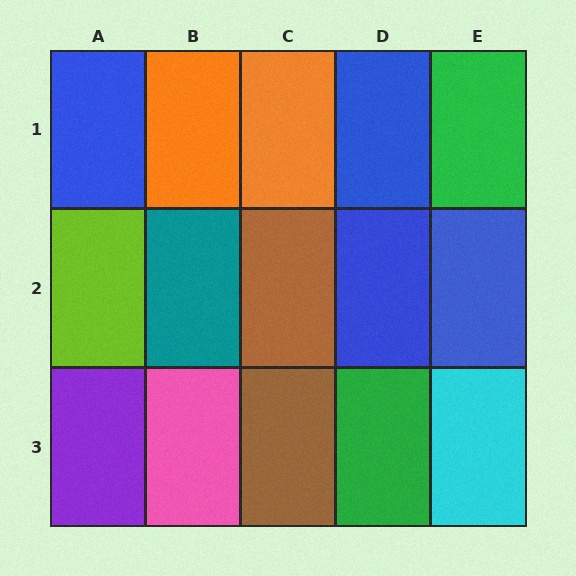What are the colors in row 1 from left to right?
Blue, orange, orange, blue, green.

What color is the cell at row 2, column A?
Lime.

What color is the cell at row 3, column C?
Brown.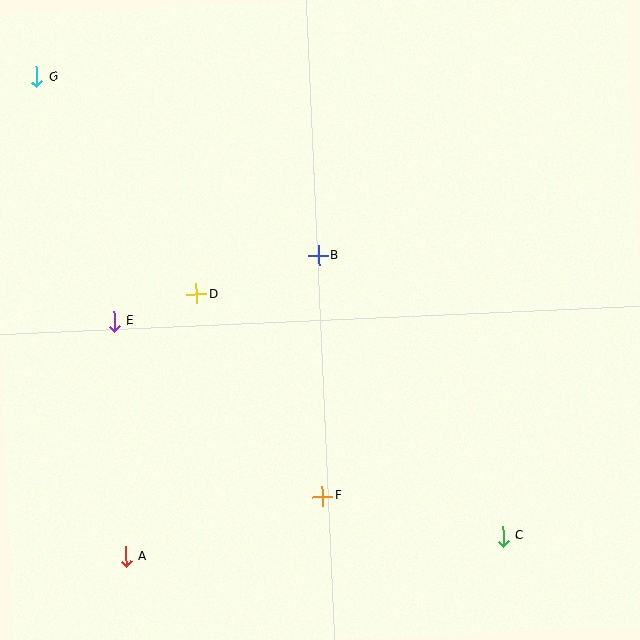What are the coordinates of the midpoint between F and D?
The midpoint between F and D is at (259, 395).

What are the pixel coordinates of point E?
Point E is at (114, 321).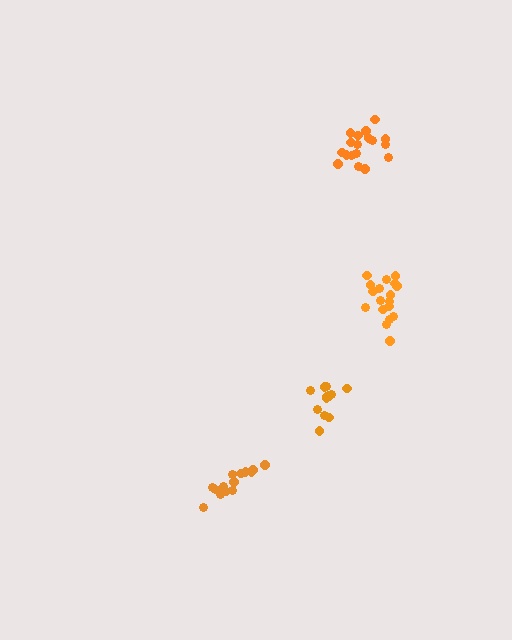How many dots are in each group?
Group 1: 12 dots, Group 2: 18 dots, Group 3: 18 dots, Group 4: 14 dots (62 total).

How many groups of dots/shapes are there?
There are 4 groups.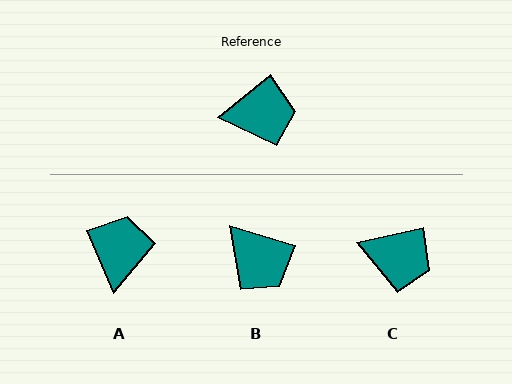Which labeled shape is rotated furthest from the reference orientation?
A, about 75 degrees away.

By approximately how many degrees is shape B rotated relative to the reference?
Approximately 55 degrees clockwise.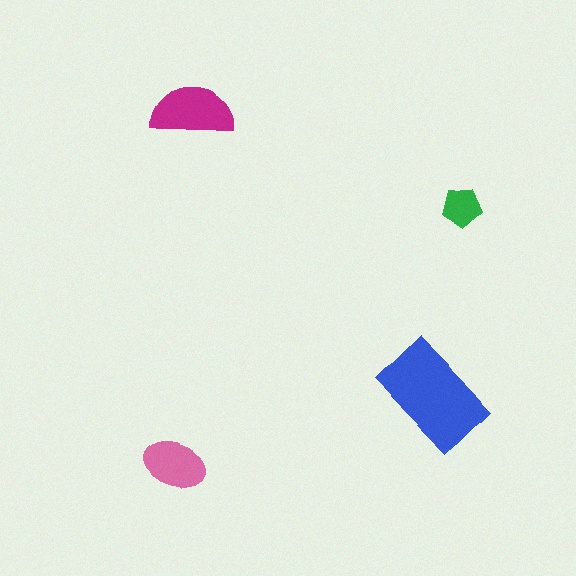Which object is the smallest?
The green pentagon.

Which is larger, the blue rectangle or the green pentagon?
The blue rectangle.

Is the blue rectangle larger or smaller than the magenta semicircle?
Larger.